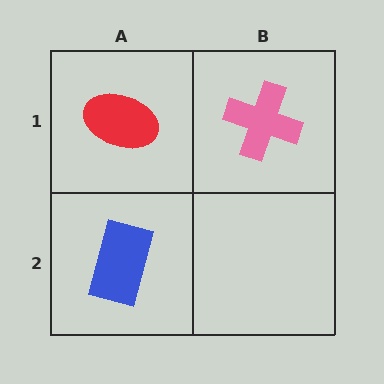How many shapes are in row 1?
2 shapes.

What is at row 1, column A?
A red ellipse.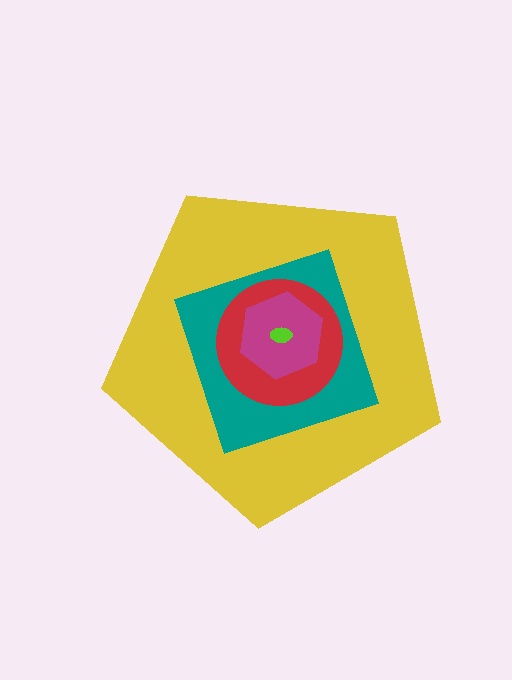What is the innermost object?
The lime ellipse.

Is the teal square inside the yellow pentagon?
Yes.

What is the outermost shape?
The yellow pentagon.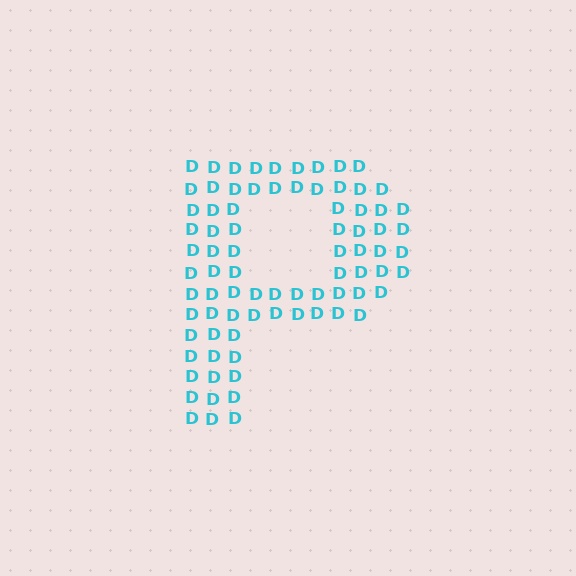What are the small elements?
The small elements are letter D's.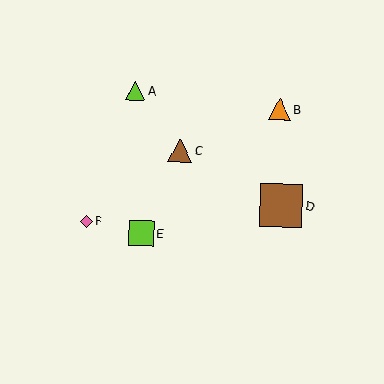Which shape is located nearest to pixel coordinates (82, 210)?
The pink diamond (labeled F) at (86, 221) is nearest to that location.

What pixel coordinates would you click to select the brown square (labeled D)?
Click at (281, 206) to select the brown square D.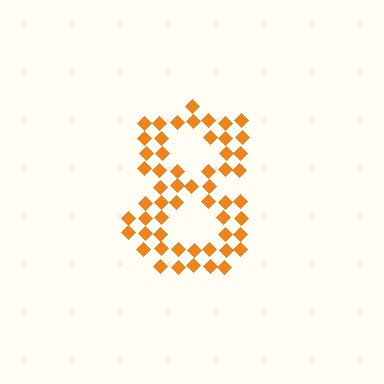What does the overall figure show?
The overall figure shows the digit 8.